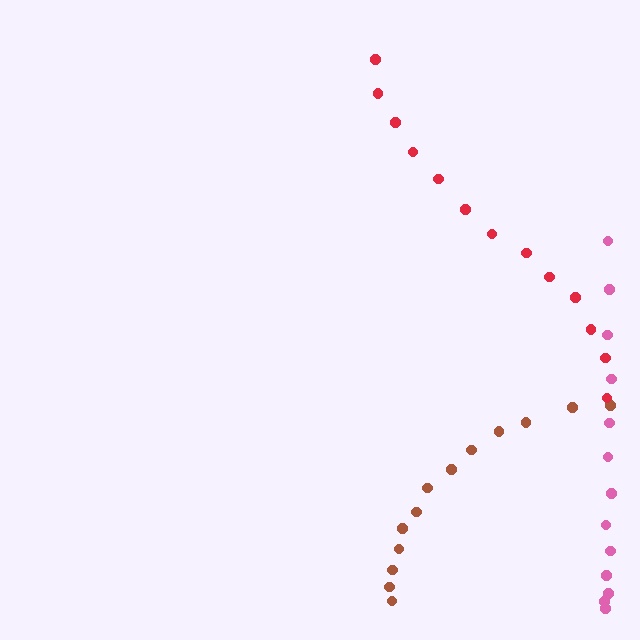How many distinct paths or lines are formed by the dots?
There are 3 distinct paths.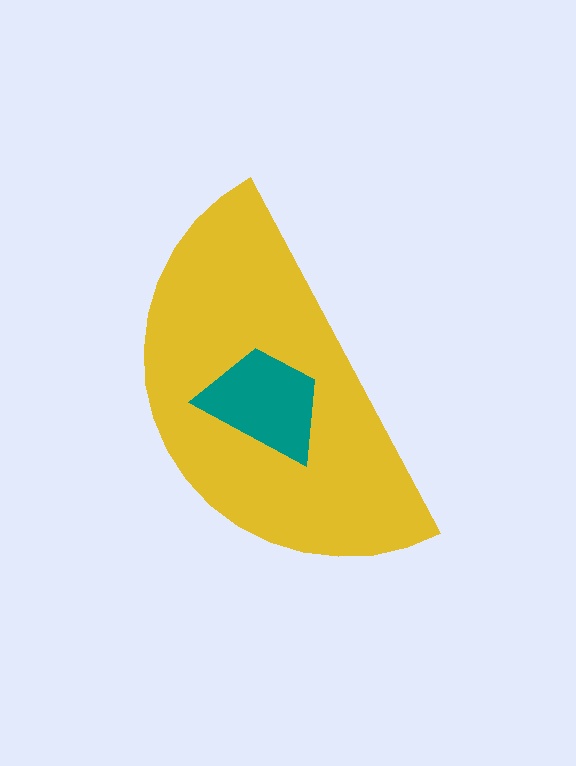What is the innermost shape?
The teal trapezoid.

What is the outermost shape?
The yellow semicircle.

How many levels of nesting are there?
2.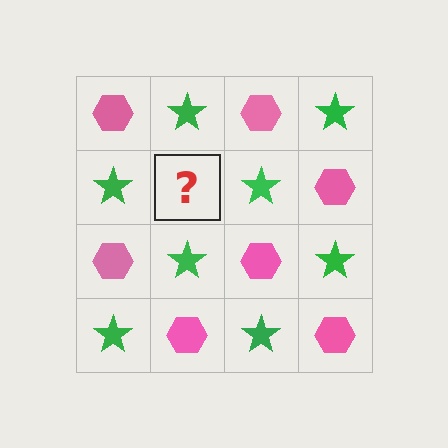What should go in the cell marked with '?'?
The missing cell should contain a pink hexagon.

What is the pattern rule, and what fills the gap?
The rule is that it alternates pink hexagon and green star in a checkerboard pattern. The gap should be filled with a pink hexagon.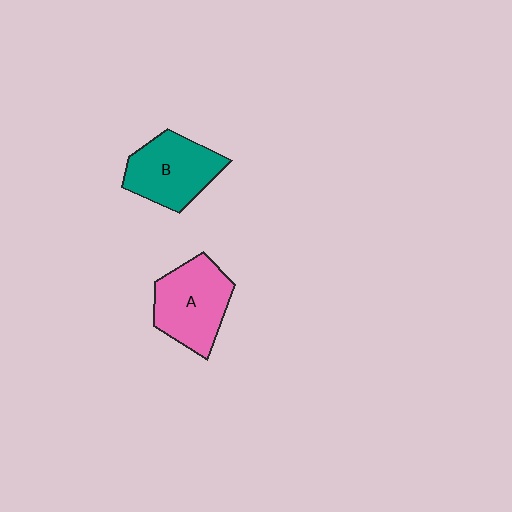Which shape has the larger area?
Shape A (pink).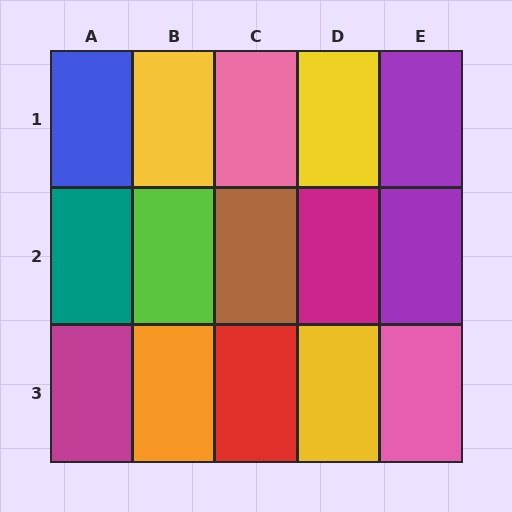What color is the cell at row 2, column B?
Lime.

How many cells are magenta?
2 cells are magenta.